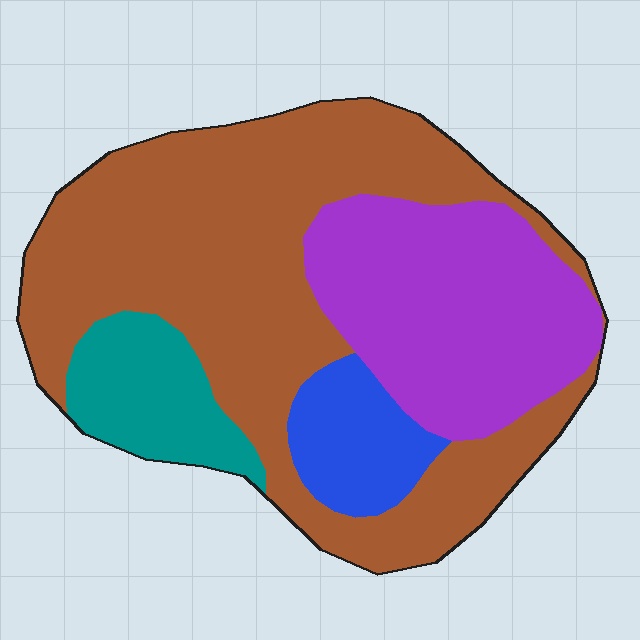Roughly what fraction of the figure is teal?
Teal covers 11% of the figure.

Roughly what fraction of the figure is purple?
Purple covers roughly 25% of the figure.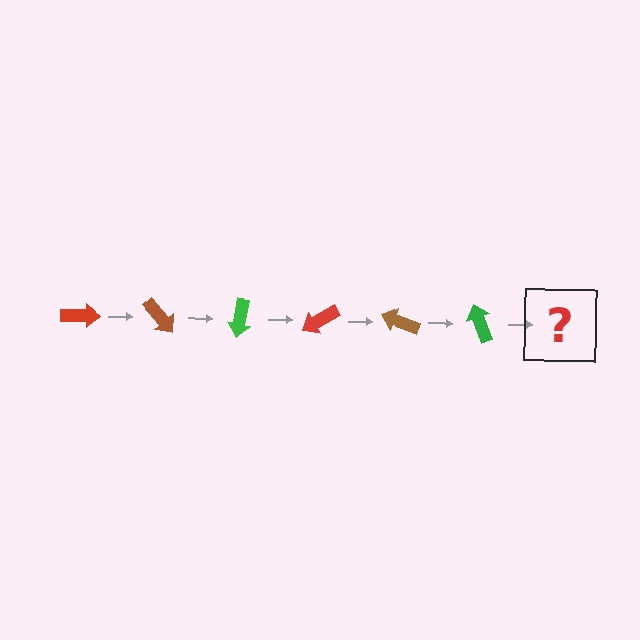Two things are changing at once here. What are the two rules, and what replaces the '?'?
The two rules are that it rotates 50 degrees each step and the color cycles through red, brown, and green. The '?' should be a red arrow, rotated 300 degrees from the start.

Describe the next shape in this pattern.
It should be a red arrow, rotated 300 degrees from the start.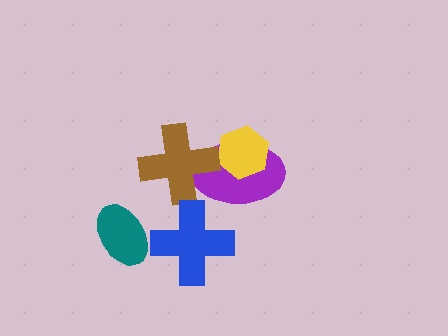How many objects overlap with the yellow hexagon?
1 object overlaps with the yellow hexagon.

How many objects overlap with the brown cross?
1 object overlaps with the brown cross.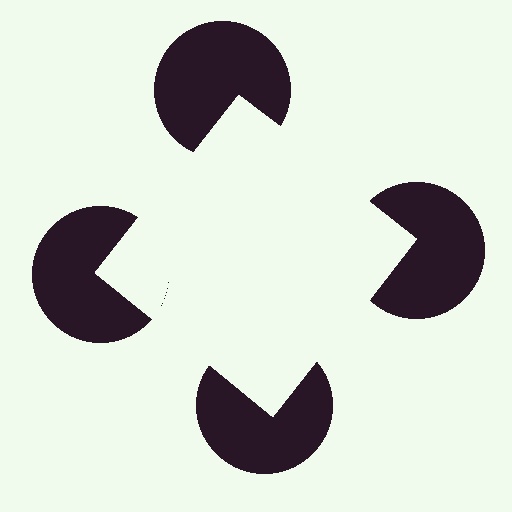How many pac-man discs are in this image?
There are 4 — one at each vertex of the illusory square.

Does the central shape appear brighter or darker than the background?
It typically appears slightly brighter than the background, even though no actual brightness change is drawn.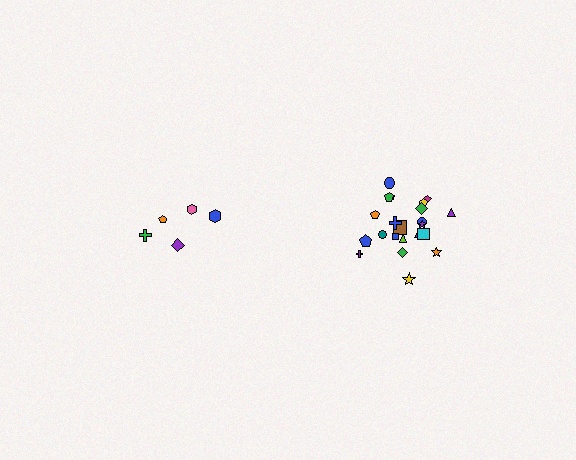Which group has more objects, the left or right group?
The right group.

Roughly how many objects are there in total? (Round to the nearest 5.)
Roughly 25 objects in total.